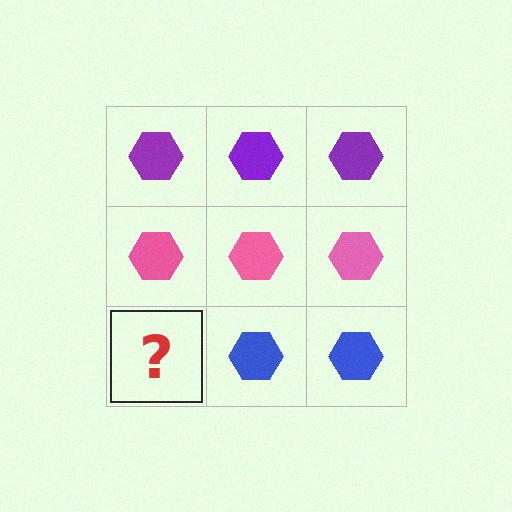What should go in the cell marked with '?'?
The missing cell should contain a blue hexagon.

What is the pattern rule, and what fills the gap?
The rule is that each row has a consistent color. The gap should be filled with a blue hexagon.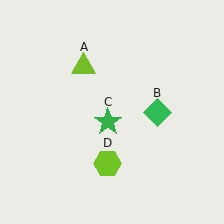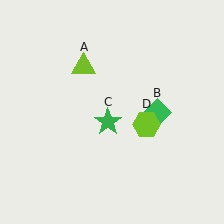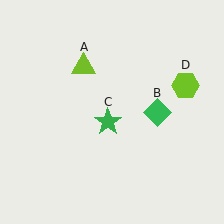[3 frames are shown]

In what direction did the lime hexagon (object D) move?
The lime hexagon (object D) moved up and to the right.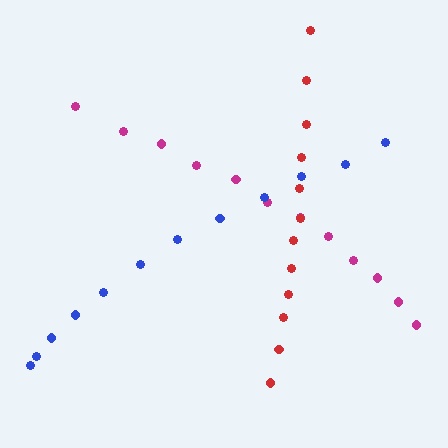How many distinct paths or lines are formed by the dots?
There are 3 distinct paths.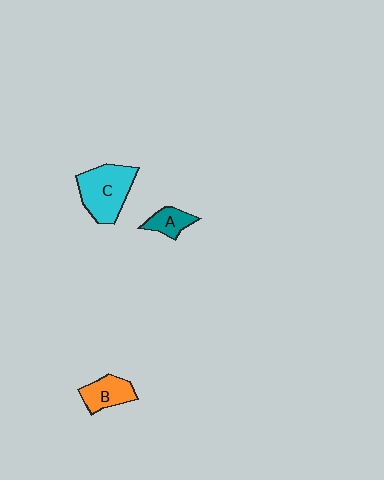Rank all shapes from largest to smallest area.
From largest to smallest: C (cyan), B (orange), A (teal).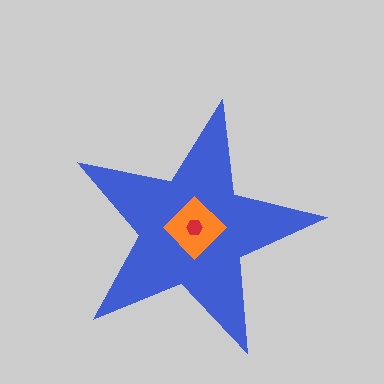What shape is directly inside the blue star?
The orange diamond.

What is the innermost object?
The red hexagon.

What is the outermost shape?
The blue star.